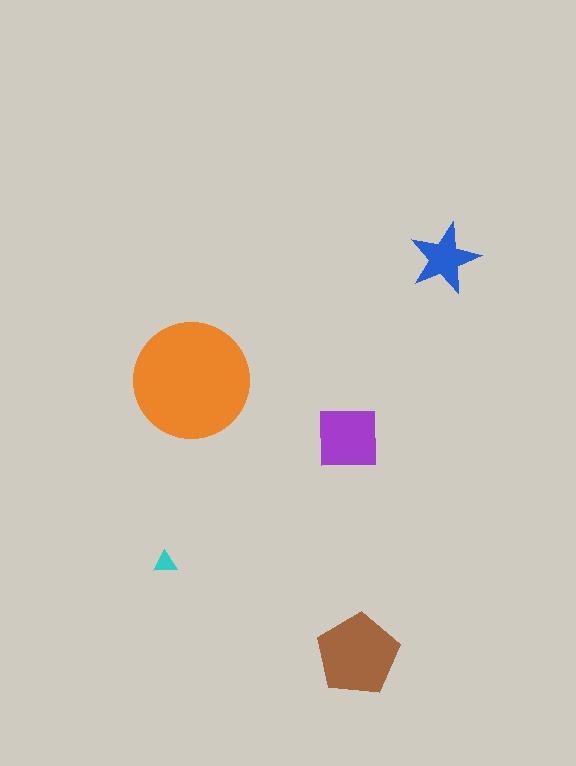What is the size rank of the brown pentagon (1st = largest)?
2nd.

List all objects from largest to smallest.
The orange circle, the brown pentagon, the purple square, the blue star, the cyan triangle.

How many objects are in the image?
There are 5 objects in the image.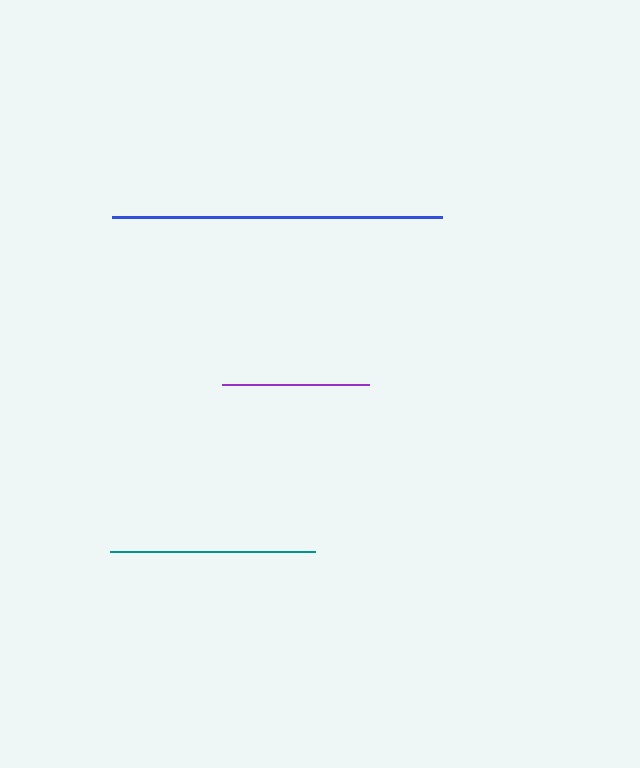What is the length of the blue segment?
The blue segment is approximately 330 pixels long.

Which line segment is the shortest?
The purple line is the shortest at approximately 147 pixels.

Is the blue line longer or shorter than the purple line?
The blue line is longer than the purple line.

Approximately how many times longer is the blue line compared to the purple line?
The blue line is approximately 2.2 times the length of the purple line.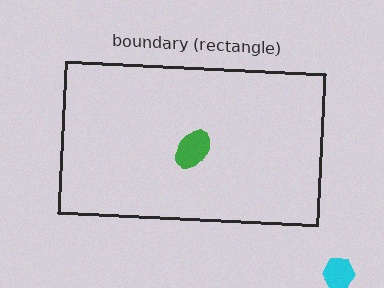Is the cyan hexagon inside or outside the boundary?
Outside.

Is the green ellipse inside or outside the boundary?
Inside.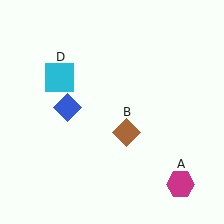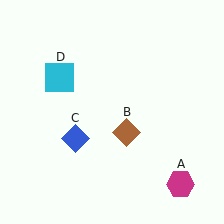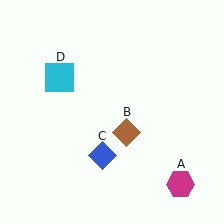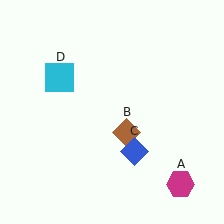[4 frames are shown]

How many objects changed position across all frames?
1 object changed position: blue diamond (object C).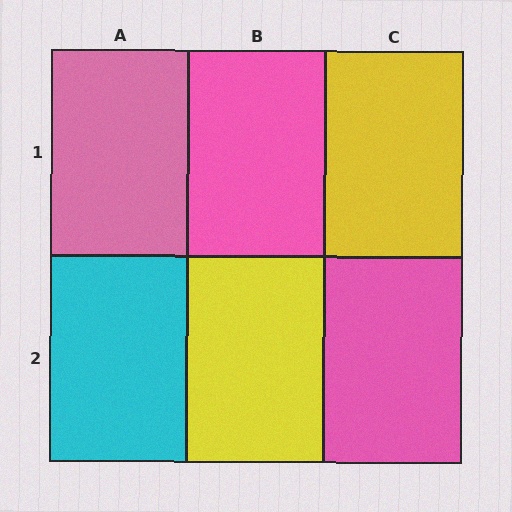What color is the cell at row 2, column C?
Pink.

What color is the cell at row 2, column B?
Yellow.